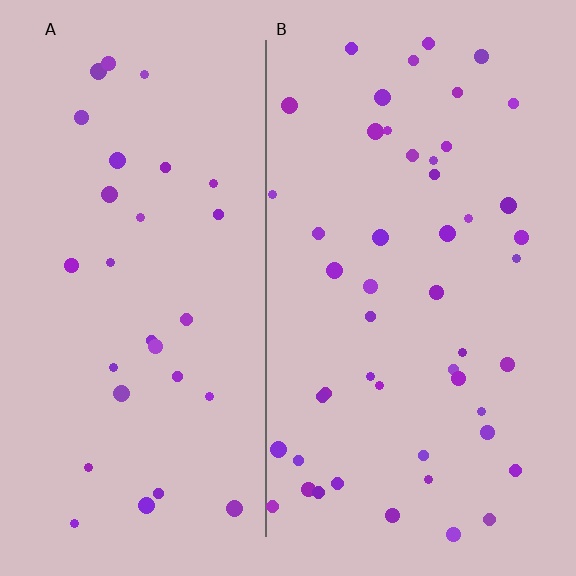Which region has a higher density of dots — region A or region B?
B (the right).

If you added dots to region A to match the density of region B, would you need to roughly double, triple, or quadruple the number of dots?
Approximately double.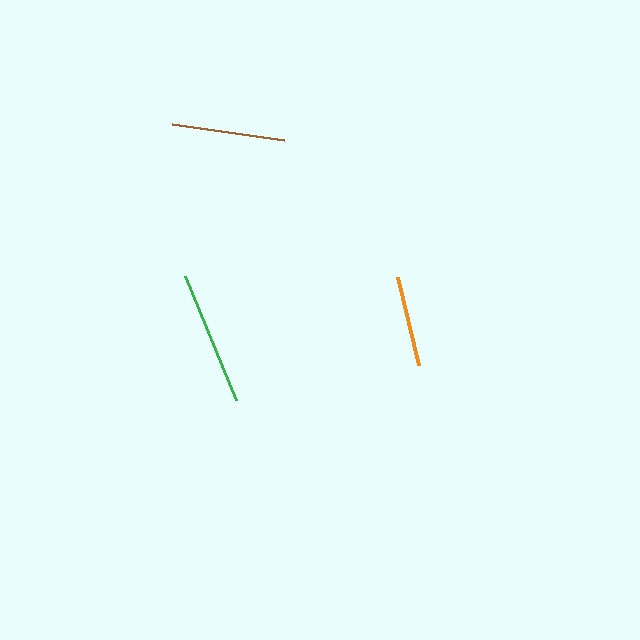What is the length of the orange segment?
The orange segment is approximately 91 pixels long.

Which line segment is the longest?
The green line is the longest at approximately 134 pixels.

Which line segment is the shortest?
The orange line is the shortest at approximately 91 pixels.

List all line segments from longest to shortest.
From longest to shortest: green, brown, orange.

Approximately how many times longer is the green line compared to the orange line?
The green line is approximately 1.5 times the length of the orange line.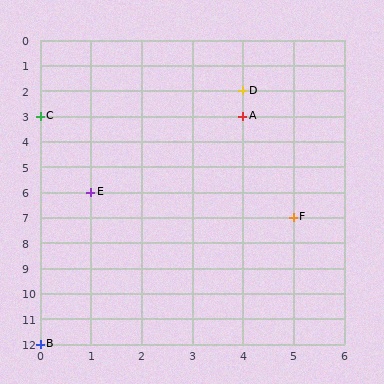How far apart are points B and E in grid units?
Points B and E are 1 column and 6 rows apart (about 6.1 grid units diagonally).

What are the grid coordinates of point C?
Point C is at grid coordinates (0, 3).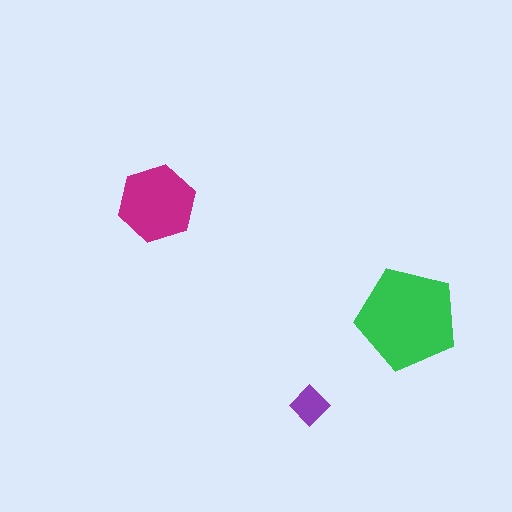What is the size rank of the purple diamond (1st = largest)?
3rd.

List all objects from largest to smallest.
The green pentagon, the magenta hexagon, the purple diamond.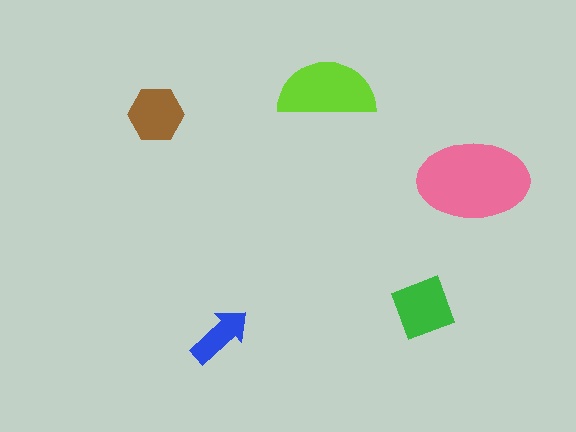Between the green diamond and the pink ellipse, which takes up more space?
The pink ellipse.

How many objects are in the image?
There are 5 objects in the image.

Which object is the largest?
The pink ellipse.